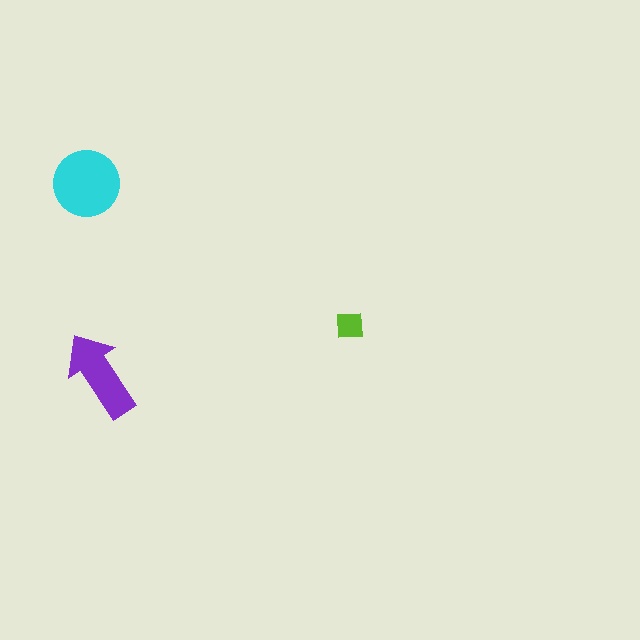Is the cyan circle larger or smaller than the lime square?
Larger.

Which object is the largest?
The cyan circle.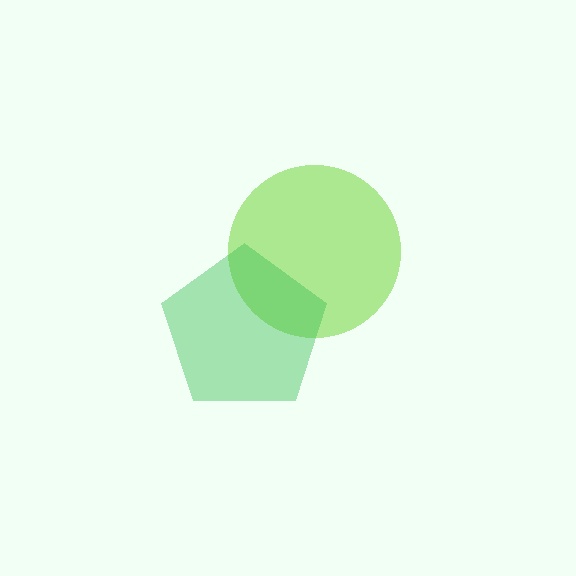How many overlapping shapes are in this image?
There are 2 overlapping shapes in the image.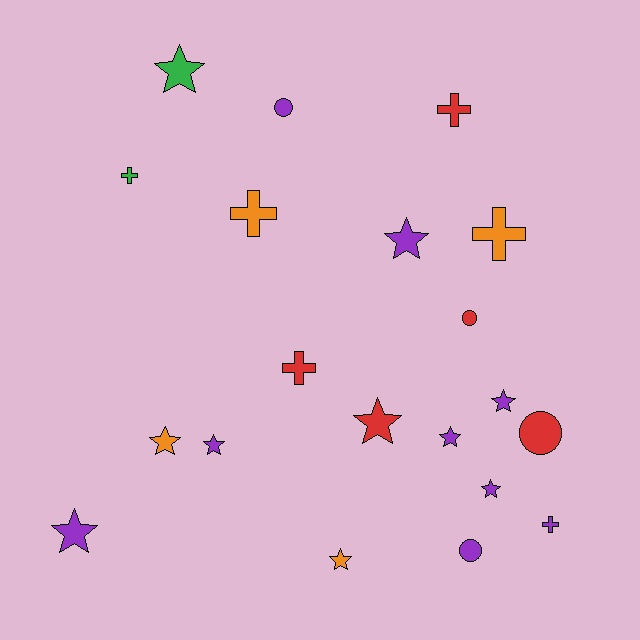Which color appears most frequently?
Purple, with 9 objects.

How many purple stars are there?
There are 6 purple stars.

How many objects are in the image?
There are 20 objects.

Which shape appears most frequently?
Star, with 10 objects.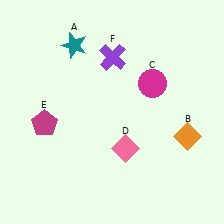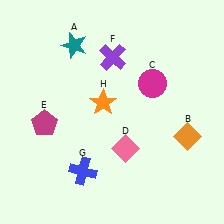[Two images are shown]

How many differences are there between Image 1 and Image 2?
There are 2 differences between the two images.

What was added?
A blue cross (G), an orange star (H) were added in Image 2.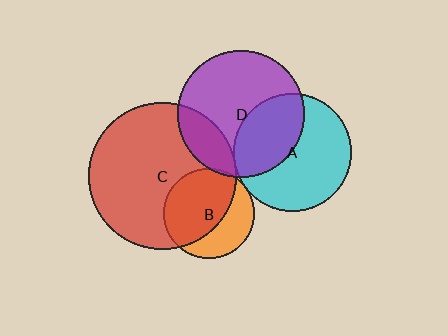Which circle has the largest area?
Circle C (red).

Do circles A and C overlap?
Yes.